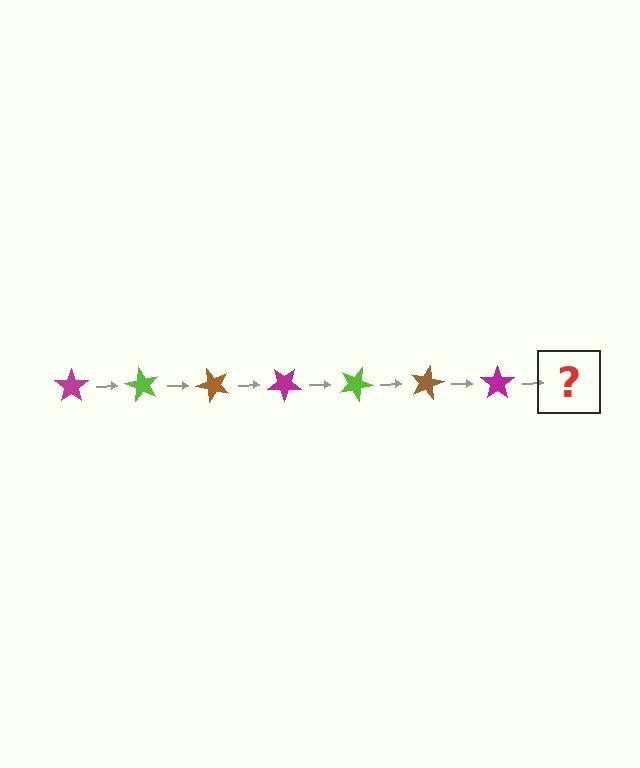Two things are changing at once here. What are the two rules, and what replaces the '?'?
The two rules are that it rotates 60 degrees each step and the color cycles through magenta, lime, and brown. The '?' should be a lime star, rotated 420 degrees from the start.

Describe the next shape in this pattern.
It should be a lime star, rotated 420 degrees from the start.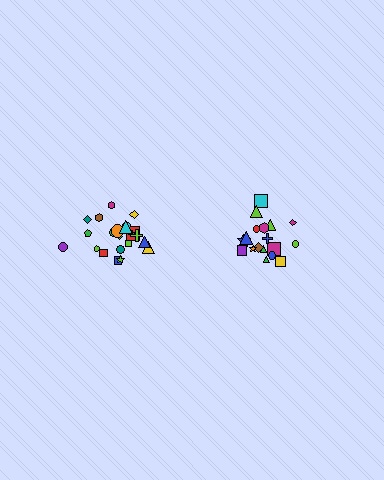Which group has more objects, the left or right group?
The left group.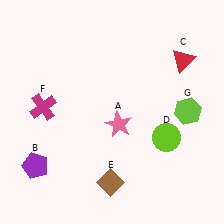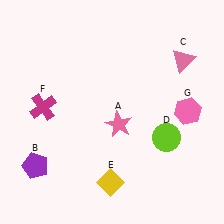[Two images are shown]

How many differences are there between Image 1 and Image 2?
There are 3 differences between the two images.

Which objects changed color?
C changed from red to pink. E changed from brown to yellow. G changed from lime to pink.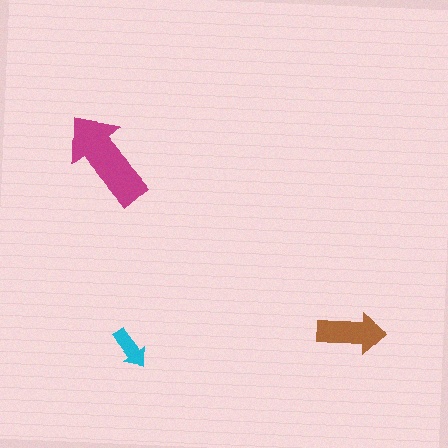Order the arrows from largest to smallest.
the magenta one, the brown one, the cyan one.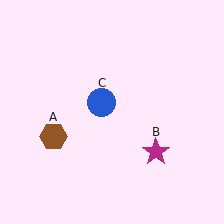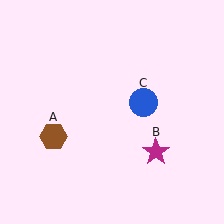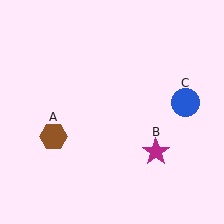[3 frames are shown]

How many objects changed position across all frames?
1 object changed position: blue circle (object C).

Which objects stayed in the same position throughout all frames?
Brown hexagon (object A) and magenta star (object B) remained stationary.